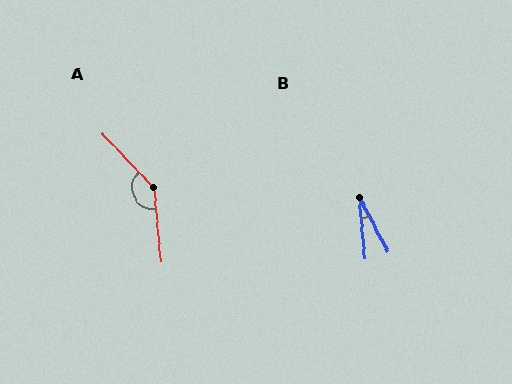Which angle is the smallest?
B, at approximately 23 degrees.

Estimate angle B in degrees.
Approximately 23 degrees.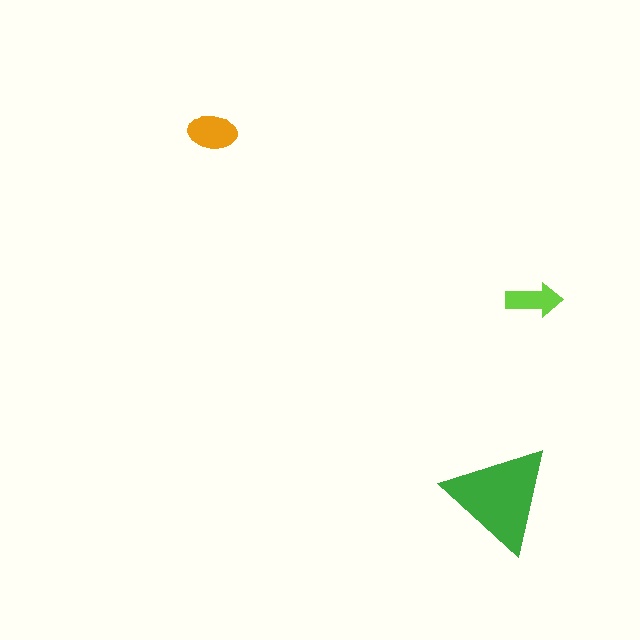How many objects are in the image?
There are 3 objects in the image.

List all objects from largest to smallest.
The green triangle, the orange ellipse, the lime arrow.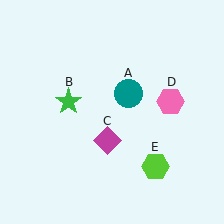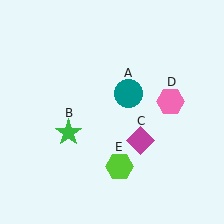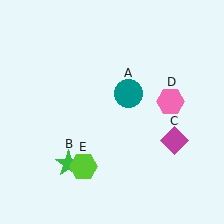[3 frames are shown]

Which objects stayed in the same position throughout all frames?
Teal circle (object A) and pink hexagon (object D) remained stationary.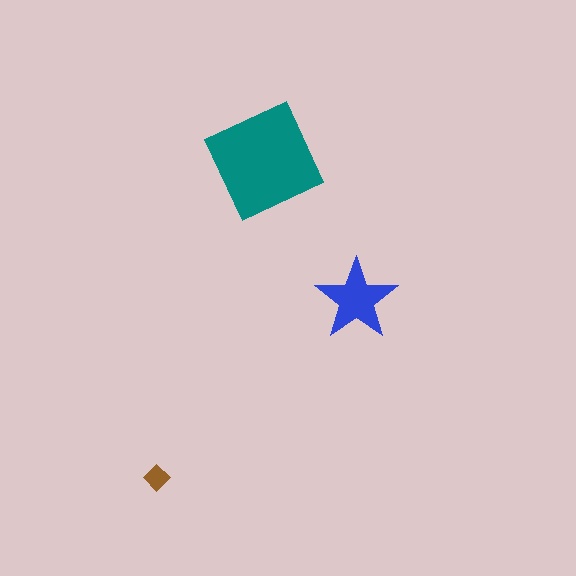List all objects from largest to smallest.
The teal square, the blue star, the brown diamond.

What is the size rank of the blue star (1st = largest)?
2nd.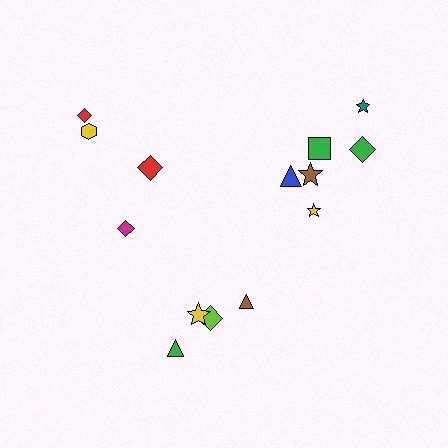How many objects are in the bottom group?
There are 4 objects.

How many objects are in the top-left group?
There are 4 objects.